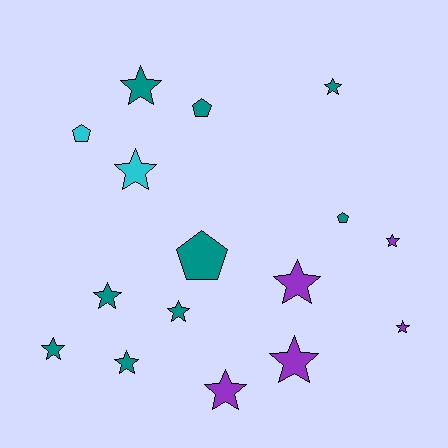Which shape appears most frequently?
Star, with 12 objects.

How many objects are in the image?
There are 16 objects.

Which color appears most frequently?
Teal, with 9 objects.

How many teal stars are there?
There are 6 teal stars.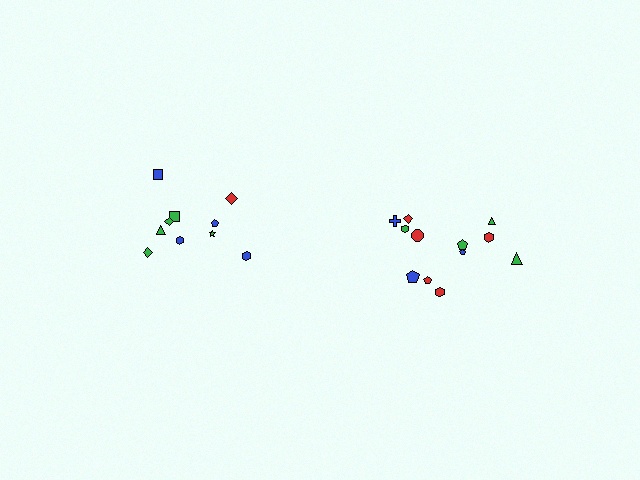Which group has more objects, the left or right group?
The right group.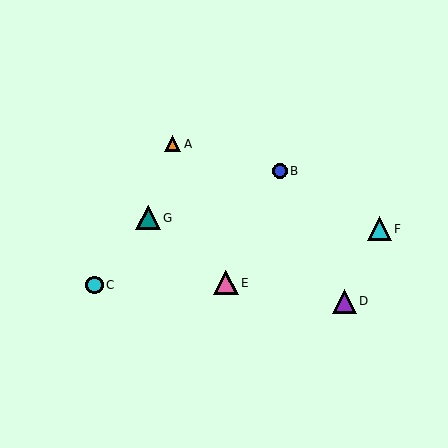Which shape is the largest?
The teal triangle (labeled G) is the largest.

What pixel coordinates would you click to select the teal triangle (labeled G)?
Click at (148, 218) to select the teal triangle G.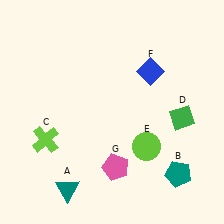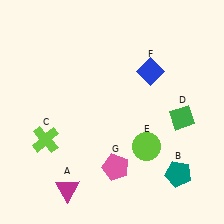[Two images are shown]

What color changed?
The triangle (A) changed from teal in Image 1 to magenta in Image 2.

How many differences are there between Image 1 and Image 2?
There is 1 difference between the two images.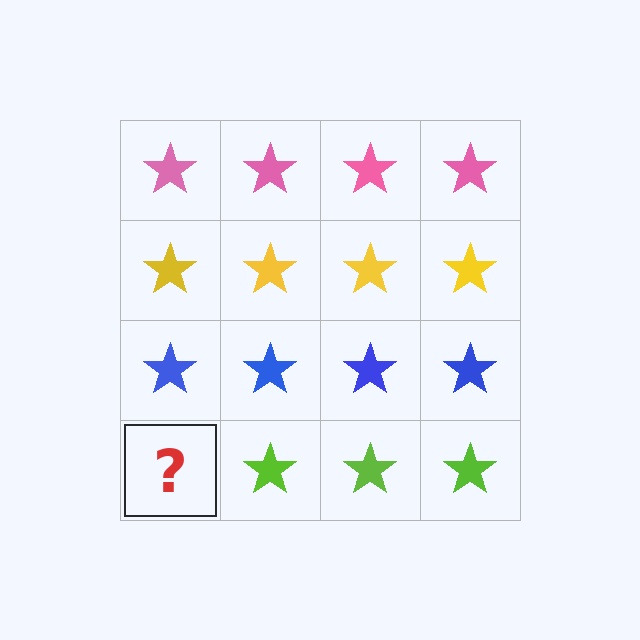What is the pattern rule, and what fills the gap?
The rule is that each row has a consistent color. The gap should be filled with a lime star.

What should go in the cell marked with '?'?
The missing cell should contain a lime star.